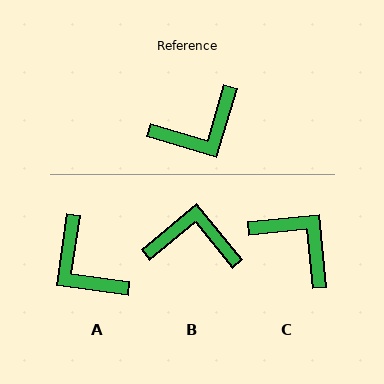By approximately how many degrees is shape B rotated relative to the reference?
Approximately 146 degrees counter-clockwise.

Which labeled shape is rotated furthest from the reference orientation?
B, about 146 degrees away.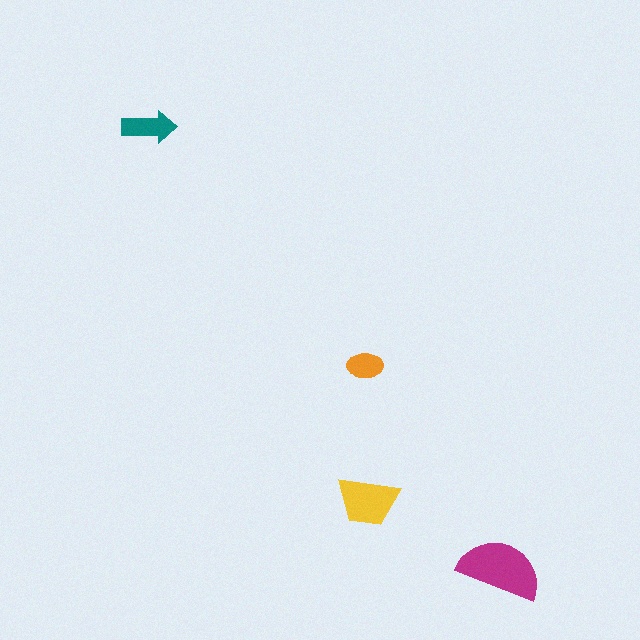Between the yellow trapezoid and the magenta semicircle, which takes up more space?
The magenta semicircle.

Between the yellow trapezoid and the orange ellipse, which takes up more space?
The yellow trapezoid.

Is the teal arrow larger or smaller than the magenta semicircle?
Smaller.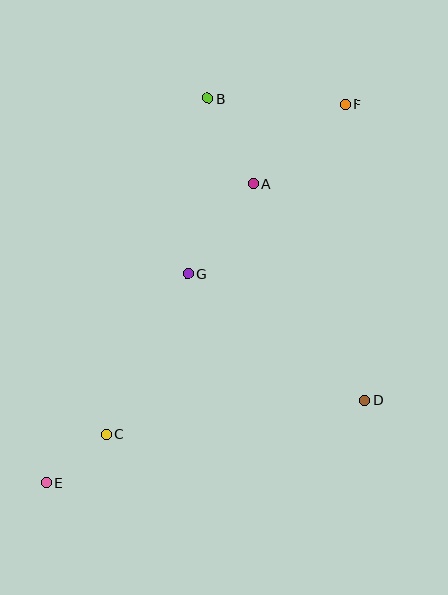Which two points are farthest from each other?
Points E and F are farthest from each other.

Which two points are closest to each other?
Points C and E are closest to each other.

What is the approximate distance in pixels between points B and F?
The distance between B and F is approximately 138 pixels.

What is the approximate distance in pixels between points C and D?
The distance between C and D is approximately 261 pixels.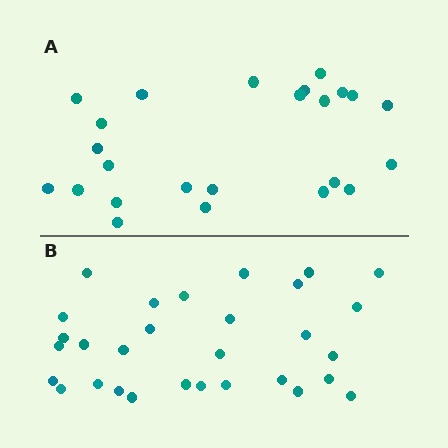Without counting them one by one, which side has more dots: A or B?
Region B (the bottom region) has more dots.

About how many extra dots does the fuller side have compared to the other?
Region B has about 6 more dots than region A.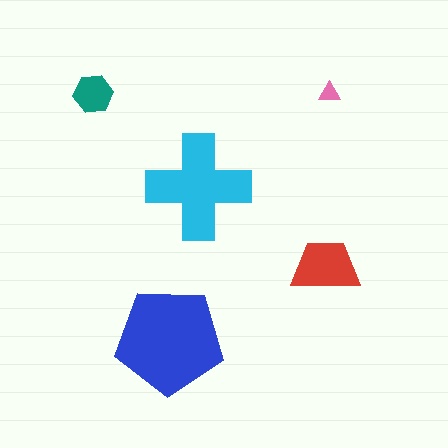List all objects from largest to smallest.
The blue pentagon, the cyan cross, the red trapezoid, the teal hexagon, the pink triangle.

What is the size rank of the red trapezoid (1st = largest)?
3rd.